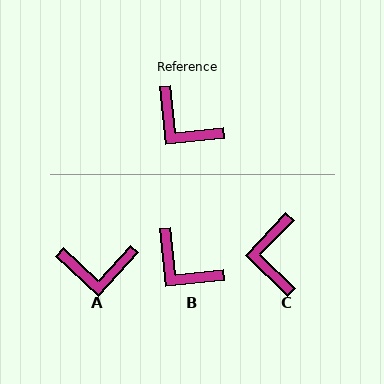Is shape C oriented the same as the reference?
No, it is off by about 50 degrees.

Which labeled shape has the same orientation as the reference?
B.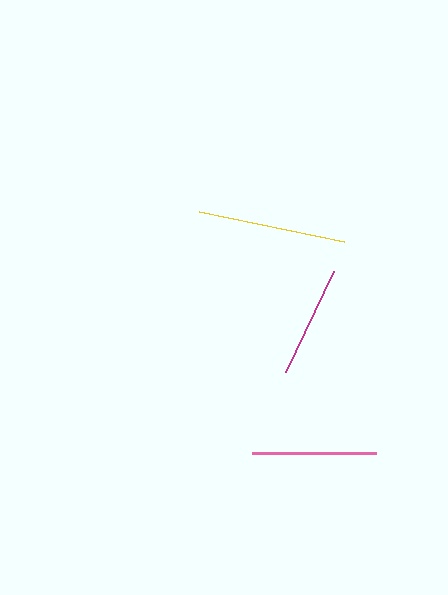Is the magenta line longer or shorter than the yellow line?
The yellow line is longer than the magenta line.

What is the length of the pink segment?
The pink segment is approximately 124 pixels long.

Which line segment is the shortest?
The magenta line is the shortest at approximately 112 pixels.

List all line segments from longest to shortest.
From longest to shortest: yellow, pink, magenta.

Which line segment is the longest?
The yellow line is the longest at approximately 148 pixels.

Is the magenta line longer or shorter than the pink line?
The pink line is longer than the magenta line.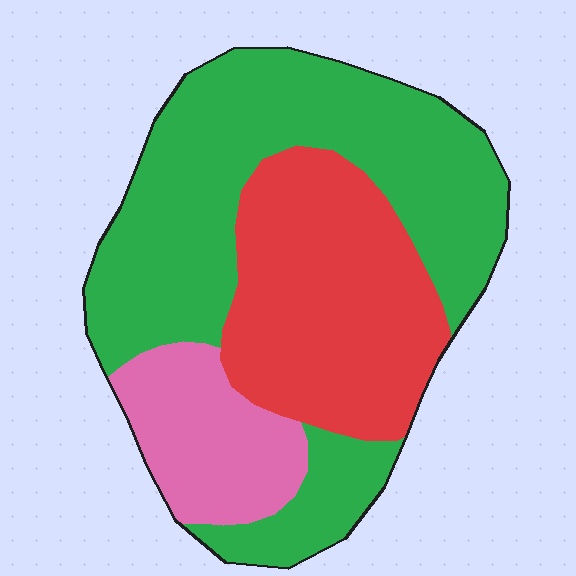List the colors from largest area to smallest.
From largest to smallest: green, red, pink.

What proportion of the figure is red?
Red takes up about one third (1/3) of the figure.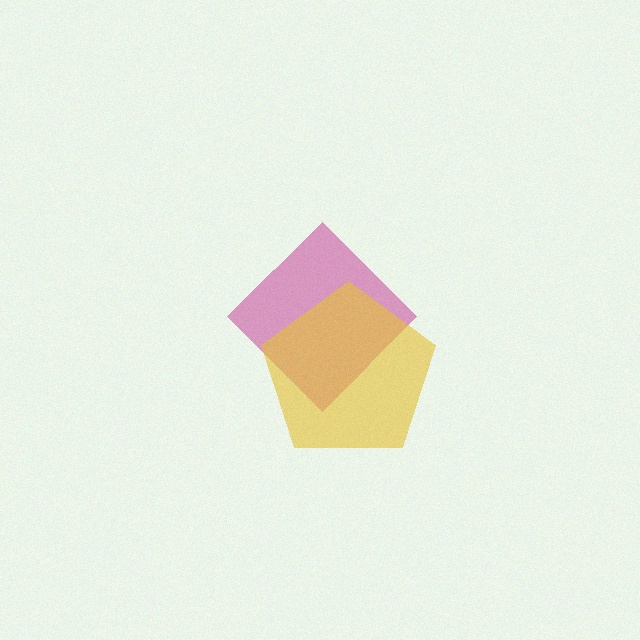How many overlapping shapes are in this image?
There are 2 overlapping shapes in the image.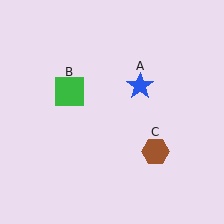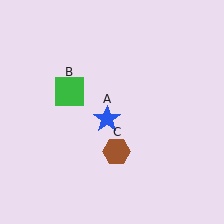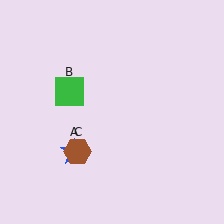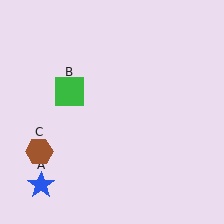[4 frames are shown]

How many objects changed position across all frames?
2 objects changed position: blue star (object A), brown hexagon (object C).